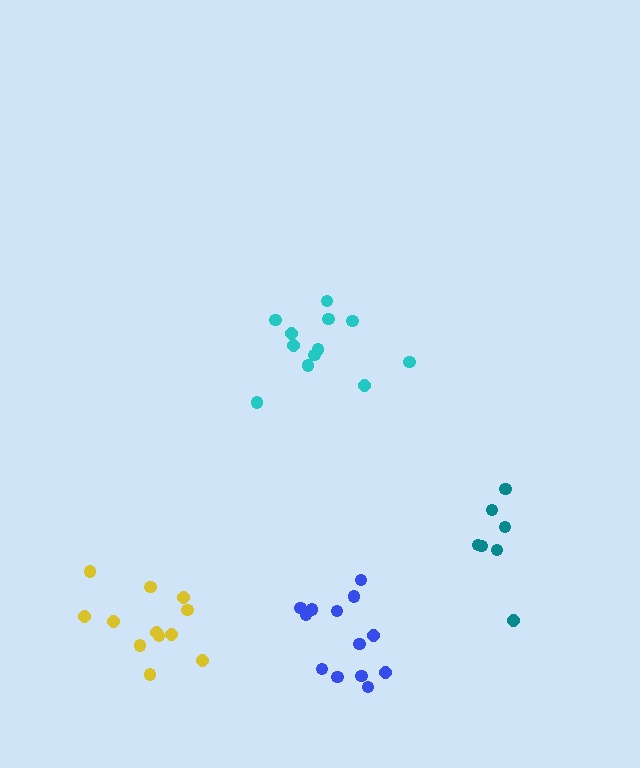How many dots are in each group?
Group 1: 12 dots, Group 2: 13 dots, Group 3: 7 dots, Group 4: 12 dots (44 total).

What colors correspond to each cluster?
The clusters are colored: cyan, blue, teal, yellow.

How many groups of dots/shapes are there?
There are 4 groups.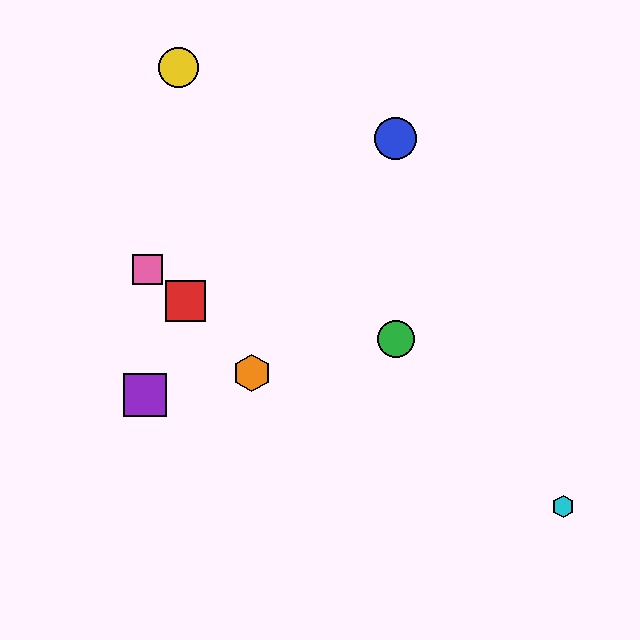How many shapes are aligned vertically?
2 shapes (the blue circle, the green circle) are aligned vertically.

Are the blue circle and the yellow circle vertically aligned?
No, the blue circle is at x≈396 and the yellow circle is at x≈179.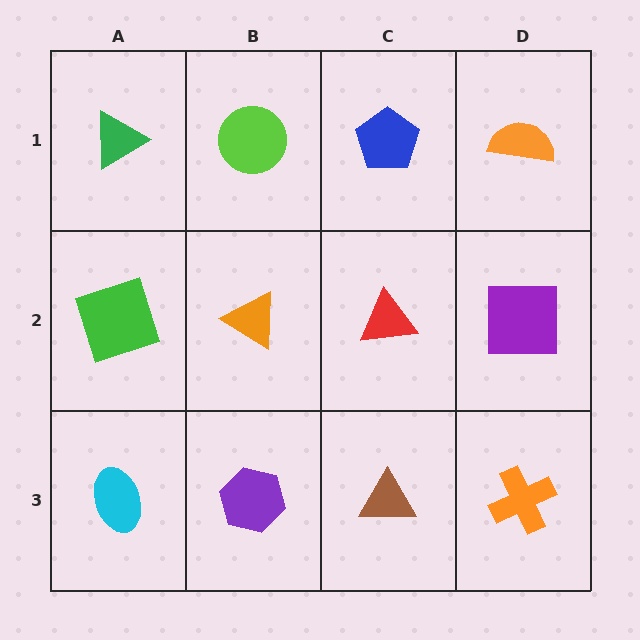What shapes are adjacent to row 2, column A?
A green triangle (row 1, column A), a cyan ellipse (row 3, column A), an orange triangle (row 2, column B).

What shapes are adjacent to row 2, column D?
An orange semicircle (row 1, column D), an orange cross (row 3, column D), a red triangle (row 2, column C).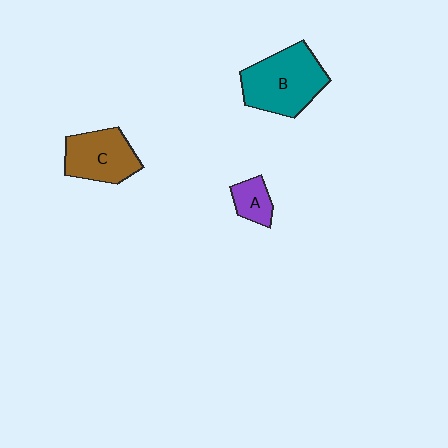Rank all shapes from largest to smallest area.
From largest to smallest: B (teal), C (brown), A (purple).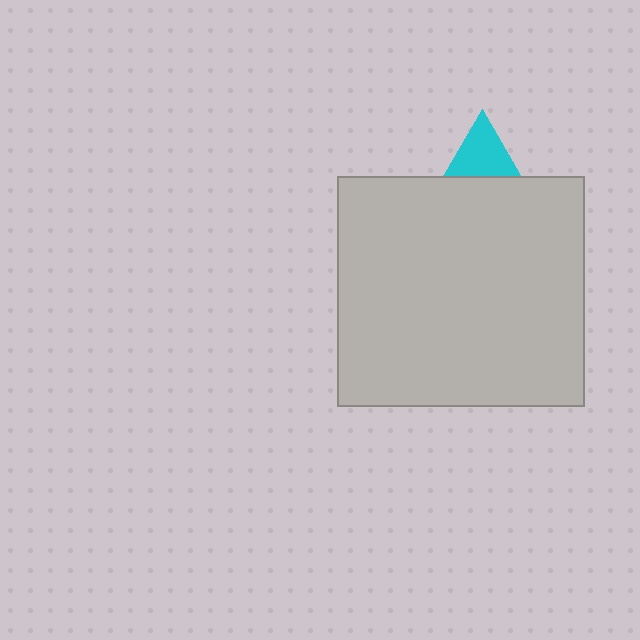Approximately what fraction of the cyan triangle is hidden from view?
Roughly 68% of the cyan triangle is hidden behind the light gray rectangle.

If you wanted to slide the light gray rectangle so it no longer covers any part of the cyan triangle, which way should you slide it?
Slide it down — that is the most direct way to separate the two shapes.